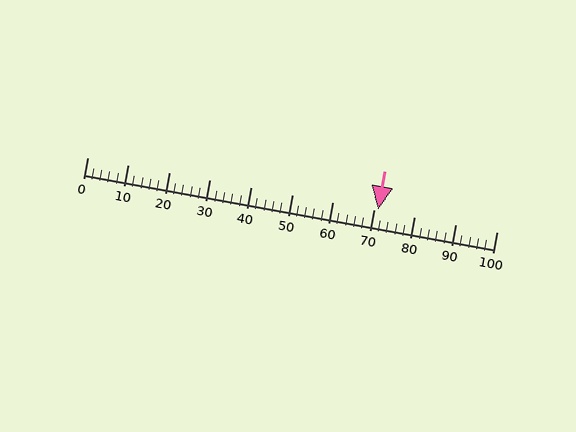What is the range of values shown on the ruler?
The ruler shows values from 0 to 100.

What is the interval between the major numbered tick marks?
The major tick marks are spaced 10 units apart.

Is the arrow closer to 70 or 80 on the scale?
The arrow is closer to 70.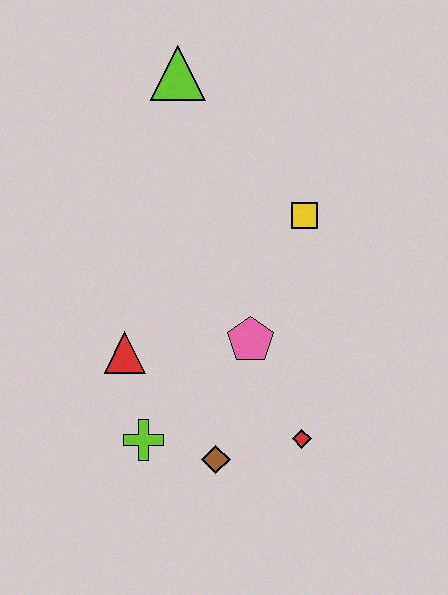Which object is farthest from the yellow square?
The lime cross is farthest from the yellow square.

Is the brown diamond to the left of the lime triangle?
No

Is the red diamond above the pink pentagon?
No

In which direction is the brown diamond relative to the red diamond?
The brown diamond is to the left of the red diamond.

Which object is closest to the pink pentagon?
The red diamond is closest to the pink pentagon.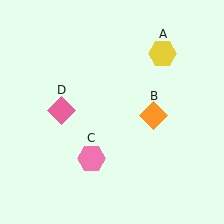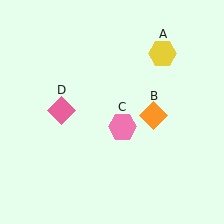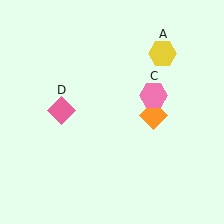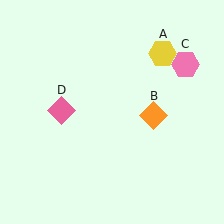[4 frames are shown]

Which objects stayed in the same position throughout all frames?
Yellow hexagon (object A) and orange diamond (object B) and pink diamond (object D) remained stationary.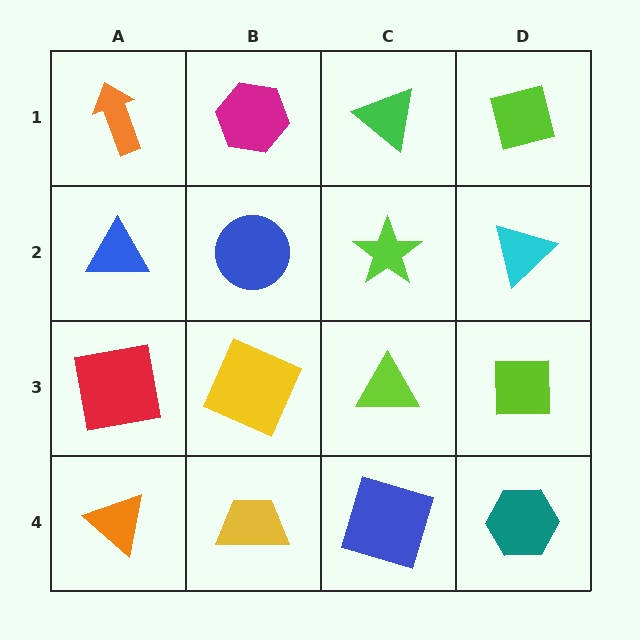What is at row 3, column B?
A yellow square.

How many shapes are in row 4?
4 shapes.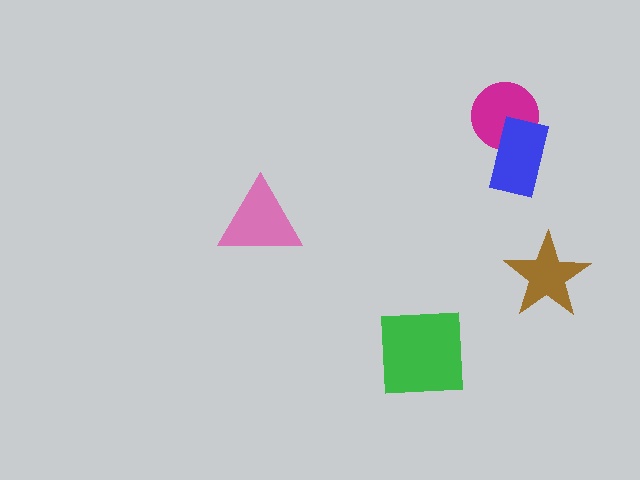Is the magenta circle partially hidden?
Yes, it is partially covered by another shape.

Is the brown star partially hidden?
No, no other shape covers it.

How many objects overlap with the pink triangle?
0 objects overlap with the pink triangle.